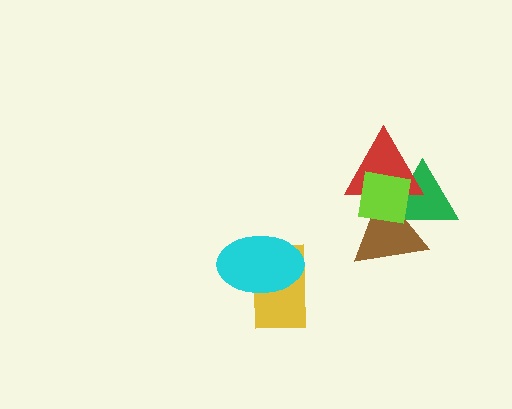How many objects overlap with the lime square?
3 objects overlap with the lime square.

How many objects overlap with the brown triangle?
3 objects overlap with the brown triangle.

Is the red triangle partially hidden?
Yes, it is partially covered by another shape.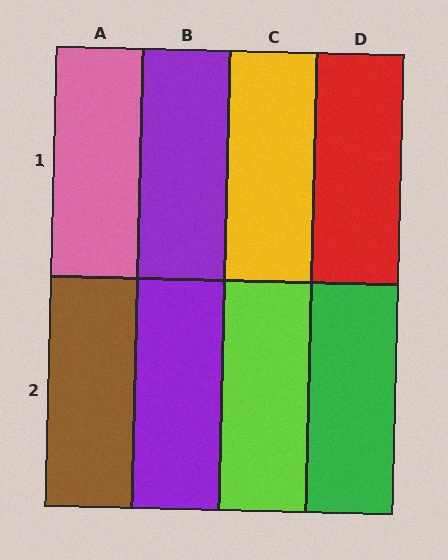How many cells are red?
1 cell is red.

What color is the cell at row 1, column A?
Pink.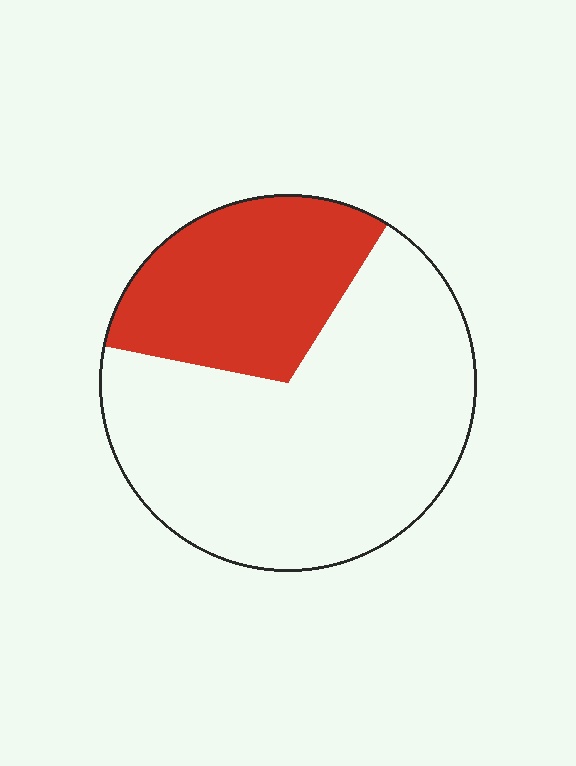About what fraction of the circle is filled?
About one third (1/3).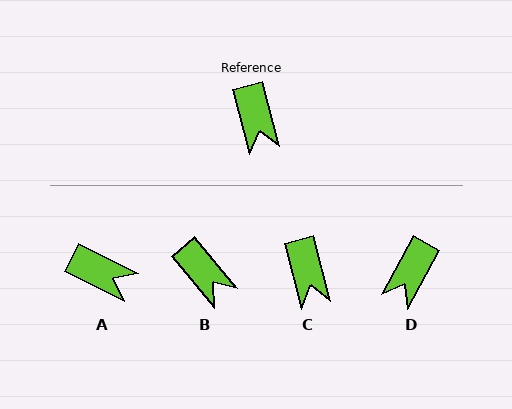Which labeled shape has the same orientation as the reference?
C.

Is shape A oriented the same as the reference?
No, it is off by about 49 degrees.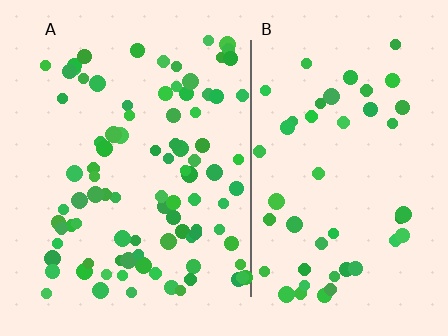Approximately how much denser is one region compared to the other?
Approximately 2.0× — region A over region B.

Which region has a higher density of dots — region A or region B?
A (the left).